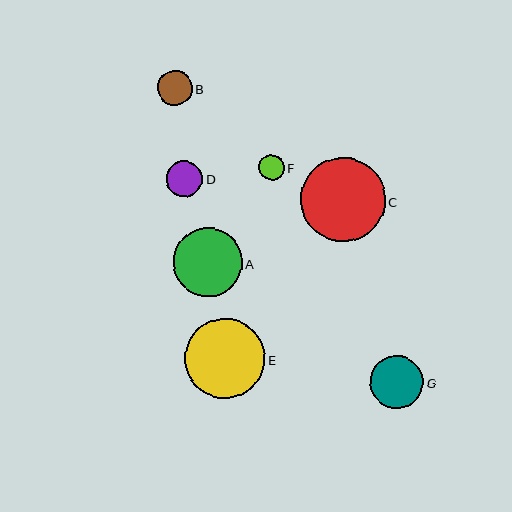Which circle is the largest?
Circle C is the largest with a size of approximately 85 pixels.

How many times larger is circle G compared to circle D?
Circle G is approximately 1.5 times the size of circle D.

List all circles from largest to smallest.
From largest to smallest: C, E, A, G, D, B, F.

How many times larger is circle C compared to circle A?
Circle C is approximately 1.2 times the size of circle A.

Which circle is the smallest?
Circle F is the smallest with a size of approximately 25 pixels.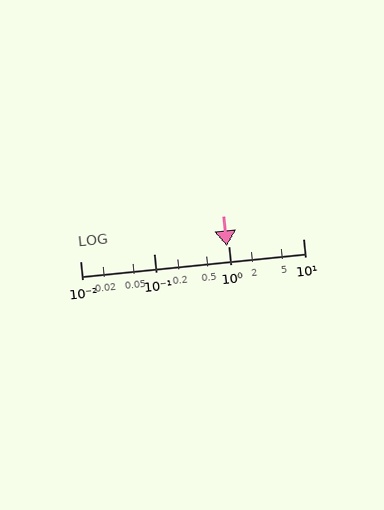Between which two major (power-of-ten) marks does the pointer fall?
The pointer is between 0.1 and 1.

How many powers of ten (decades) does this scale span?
The scale spans 3 decades, from 0.01 to 10.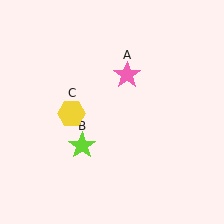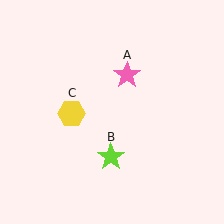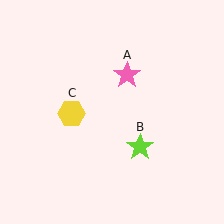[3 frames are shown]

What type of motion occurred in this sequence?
The lime star (object B) rotated counterclockwise around the center of the scene.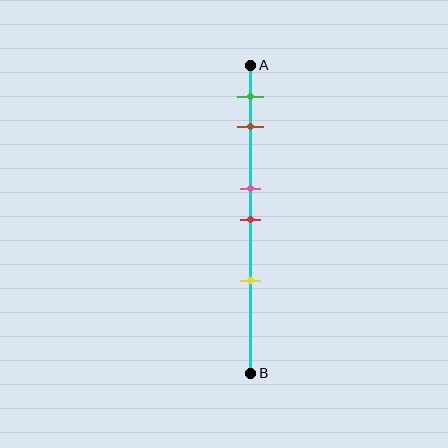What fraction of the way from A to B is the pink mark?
The pink mark is approximately 40% (0.4) of the way from A to B.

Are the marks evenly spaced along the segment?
No, the marks are not evenly spaced.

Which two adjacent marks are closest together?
The pink and red marks are the closest adjacent pair.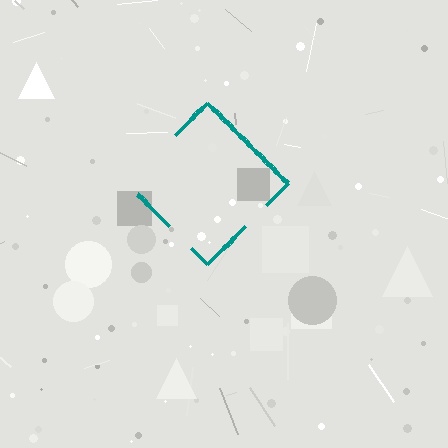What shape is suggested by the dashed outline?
The dashed outline suggests a diamond.